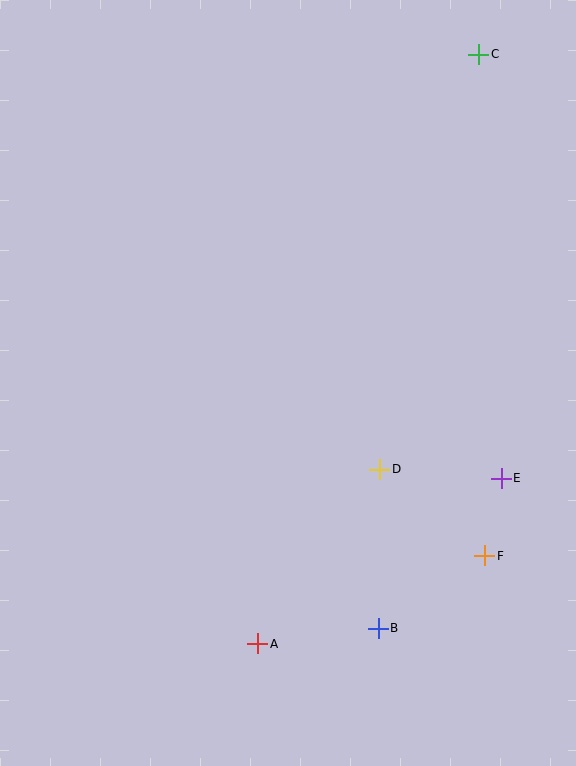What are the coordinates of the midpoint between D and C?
The midpoint between D and C is at (429, 262).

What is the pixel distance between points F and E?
The distance between F and E is 79 pixels.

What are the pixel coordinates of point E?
Point E is at (501, 478).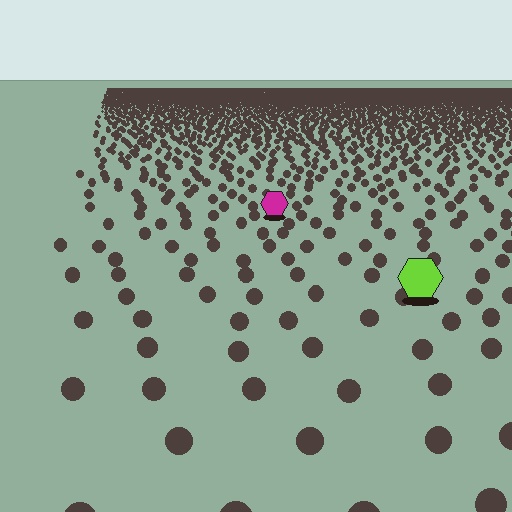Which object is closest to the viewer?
The lime hexagon is closest. The texture marks near it are larger and more spread out.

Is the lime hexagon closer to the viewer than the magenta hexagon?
Yes. The lime hexagon is closer — you can tell from the texture gradient: the ground texture is coarser near it.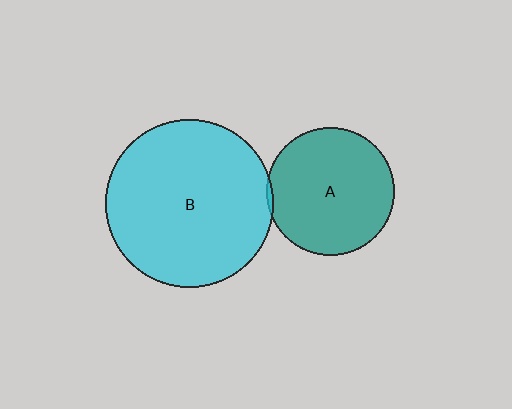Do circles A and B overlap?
Yes.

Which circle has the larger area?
Circle B (cyan).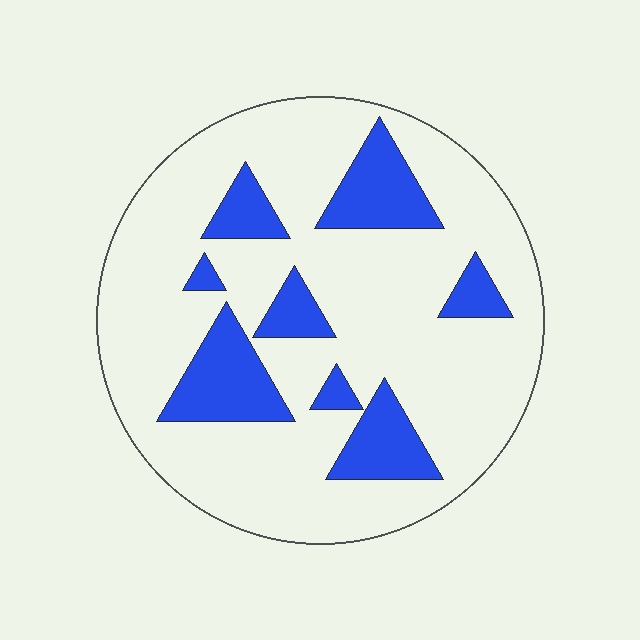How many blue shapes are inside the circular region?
8.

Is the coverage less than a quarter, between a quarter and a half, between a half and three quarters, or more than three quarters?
Less than a quarter.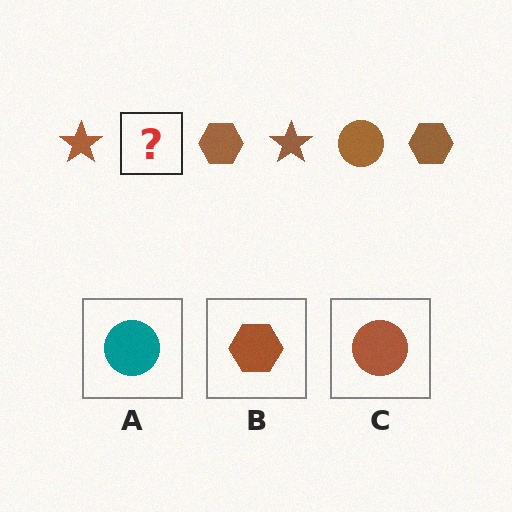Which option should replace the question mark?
Option C.